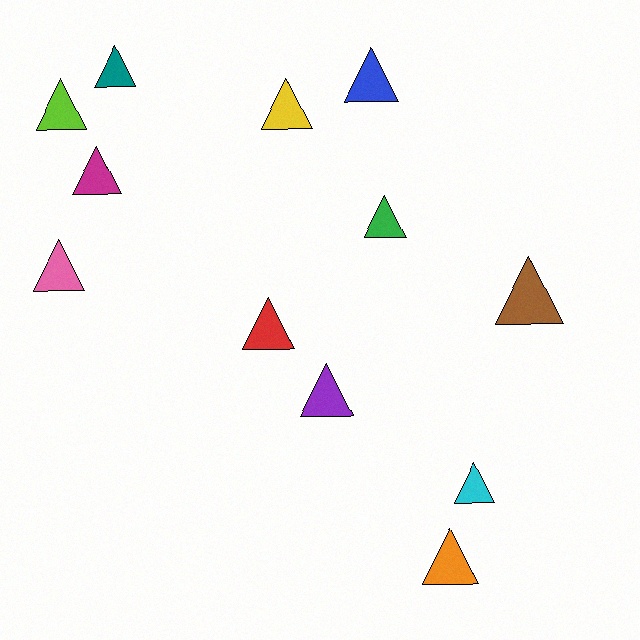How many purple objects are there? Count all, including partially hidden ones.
There is 1 purple object.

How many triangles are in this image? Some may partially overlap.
There are 12 triangles.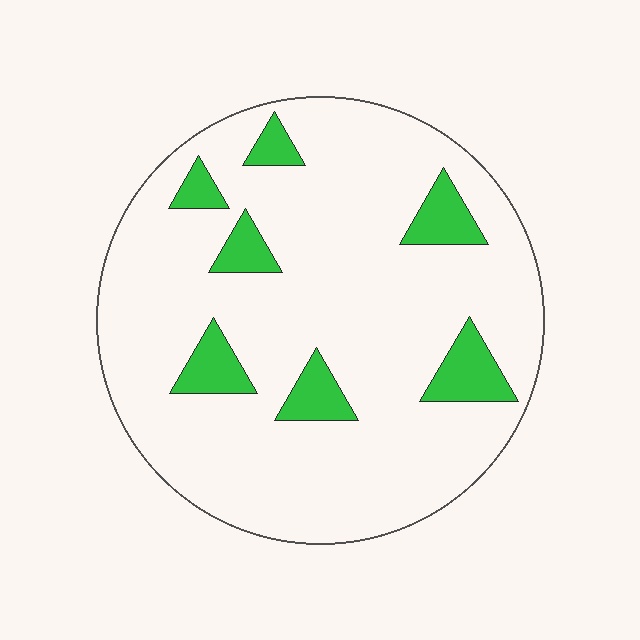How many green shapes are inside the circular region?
7.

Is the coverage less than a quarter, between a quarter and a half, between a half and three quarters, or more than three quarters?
Less than a quarter.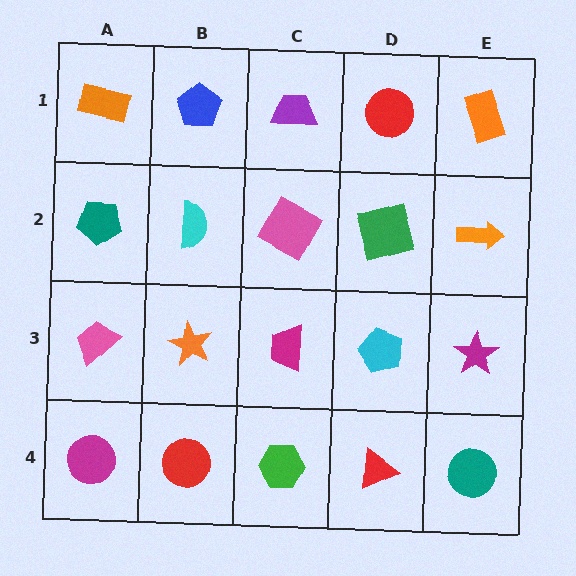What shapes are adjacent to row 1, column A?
A teal pentagon (row 2, column A), a blue pentagon (row 1, column B).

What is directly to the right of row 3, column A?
An orange star.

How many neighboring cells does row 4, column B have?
3.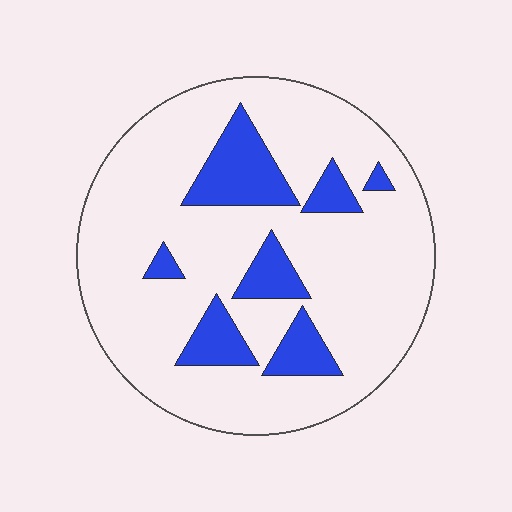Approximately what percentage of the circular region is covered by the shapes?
Approximately 20%.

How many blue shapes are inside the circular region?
7.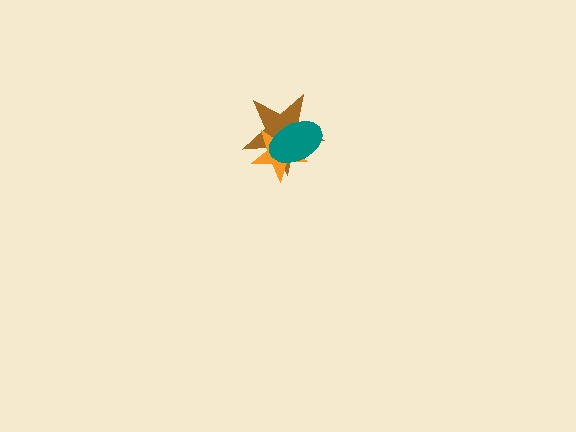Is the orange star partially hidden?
Yes, it is partially covered by another shape.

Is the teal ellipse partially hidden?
No, no other shape covers it.